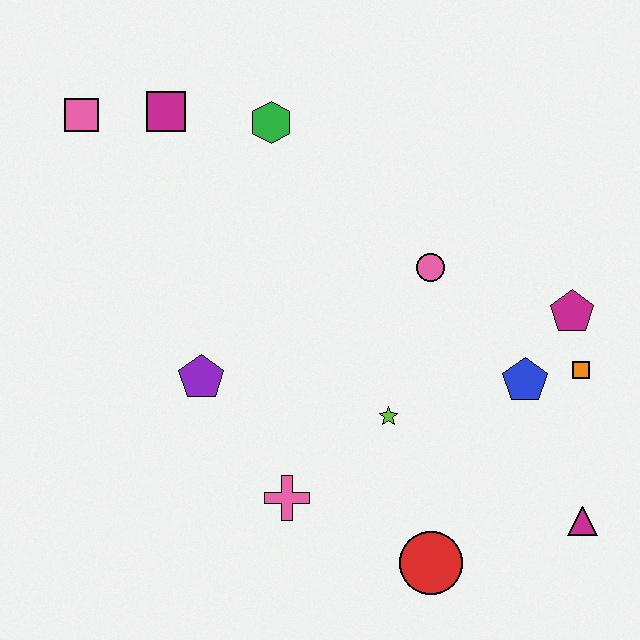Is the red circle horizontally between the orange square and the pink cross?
Yes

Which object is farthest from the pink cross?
The pink square is farthest from the pink cross.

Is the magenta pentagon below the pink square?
Yes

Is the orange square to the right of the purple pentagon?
Yes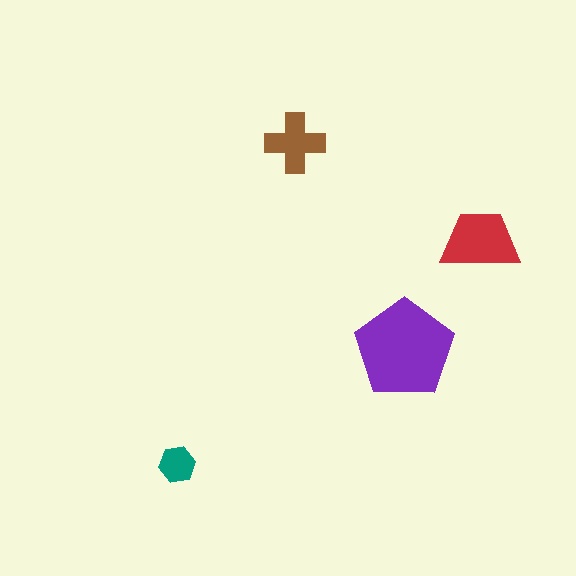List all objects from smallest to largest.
The teal hexagon, the brown cross, the red trapezoid, the purple pentagon.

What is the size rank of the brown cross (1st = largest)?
3rd.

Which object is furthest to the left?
The teal hexagon is leftmost.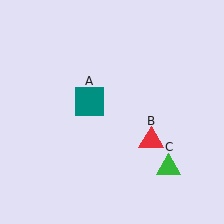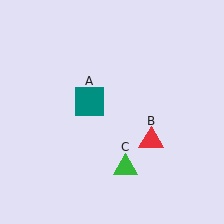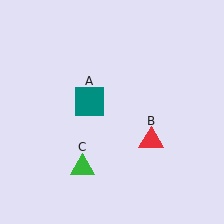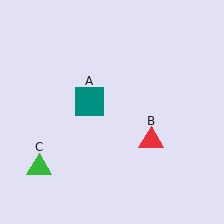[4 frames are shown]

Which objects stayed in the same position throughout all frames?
Teal square (object A) and red triangle (object B) remained stationary.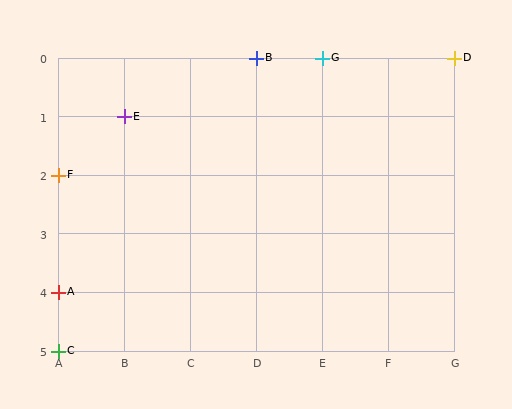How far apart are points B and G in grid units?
Points B and G are 1 column apart.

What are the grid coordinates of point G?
Point G is at grid coordinates (E, 0).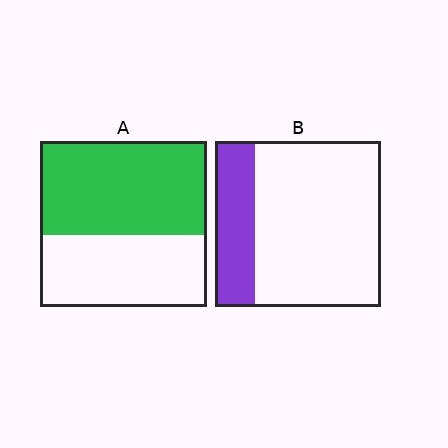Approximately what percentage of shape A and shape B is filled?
A is approximately 55% and B is approximately 25%.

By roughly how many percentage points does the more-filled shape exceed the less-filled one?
By roughly 35 percentage points (A over B).